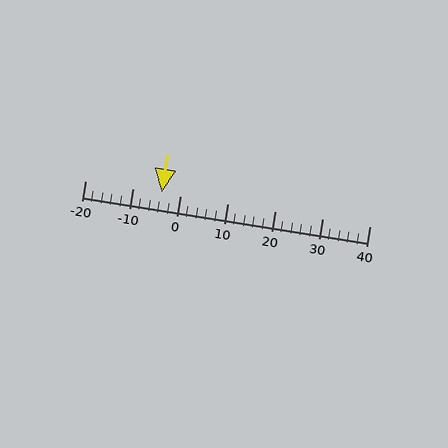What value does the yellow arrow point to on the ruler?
The yellow arrow points to approximately -4.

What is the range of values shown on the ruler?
The ruler shows values from -20 to 40.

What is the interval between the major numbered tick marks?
The major tick marks are spaced 10 units apart.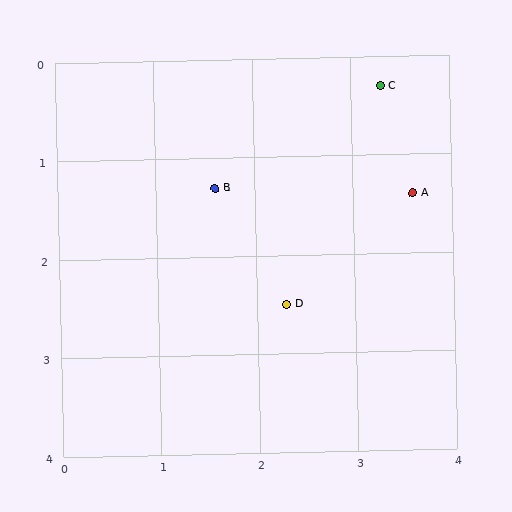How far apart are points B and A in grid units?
Points B and A are about 2.0 grid units apart.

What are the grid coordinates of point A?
Point A is at approximately (3.6, 1.4).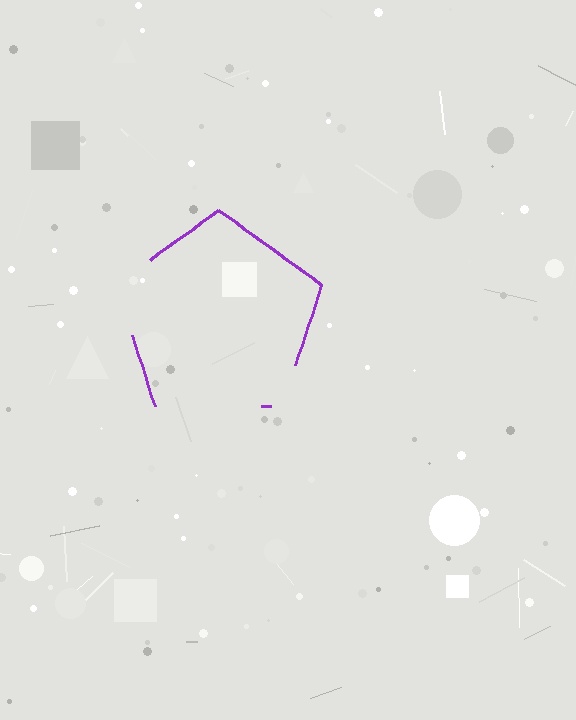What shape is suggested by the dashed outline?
The dashed outline suggests a pentagon.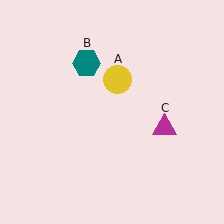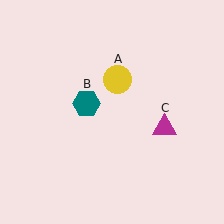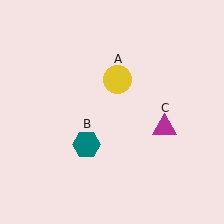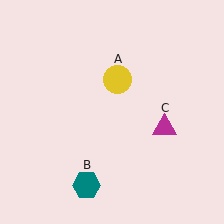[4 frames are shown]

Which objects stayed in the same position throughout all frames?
Yellow circle (object A) and magenta triangle (object C) remained stationary.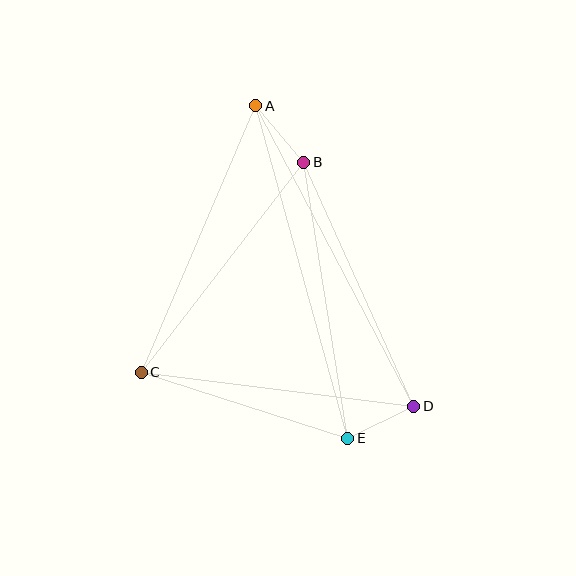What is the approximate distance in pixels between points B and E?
The distance between B and E is approximately 279 pixels.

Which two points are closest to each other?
Points D and E are closest to each other.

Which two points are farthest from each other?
Points A and E are farthest from each other.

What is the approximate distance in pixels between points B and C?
The distance between B and C is approximately 266 pixels.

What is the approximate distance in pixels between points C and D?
The distance between C and D is approximately 275 pixels.